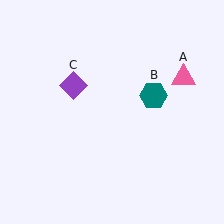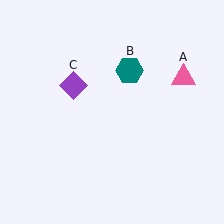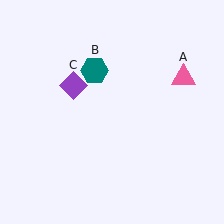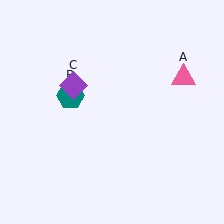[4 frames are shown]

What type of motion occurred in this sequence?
The teal hexagon (object B) rotated counterclockwise around the center of the scene.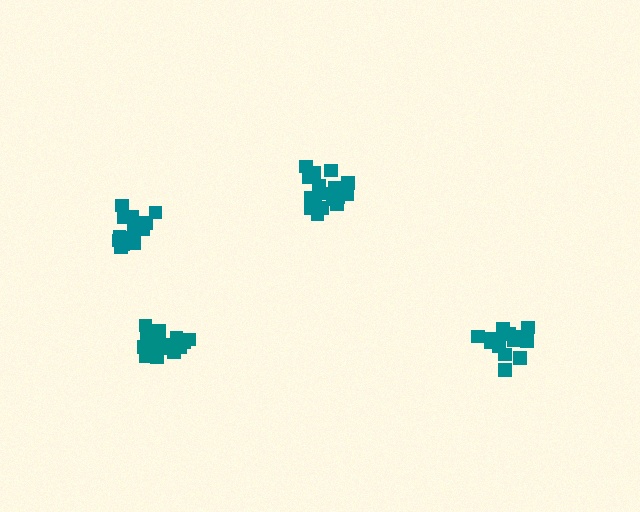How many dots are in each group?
Group 1: 15 dots, Group 2: 20 dots, Group 3: 16 dots, Group 4: 20 dots (71 total).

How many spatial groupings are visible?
There are 4 spatial groupings.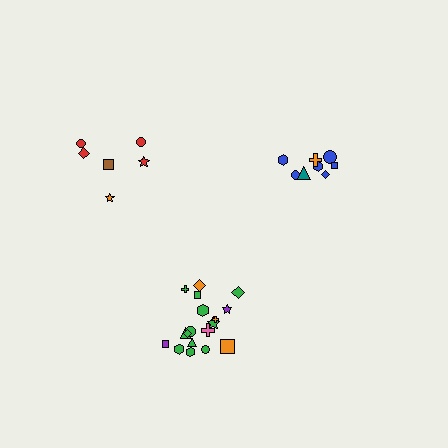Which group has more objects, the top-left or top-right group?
The top-right group.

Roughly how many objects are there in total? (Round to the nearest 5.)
Roughly 30 objects in total.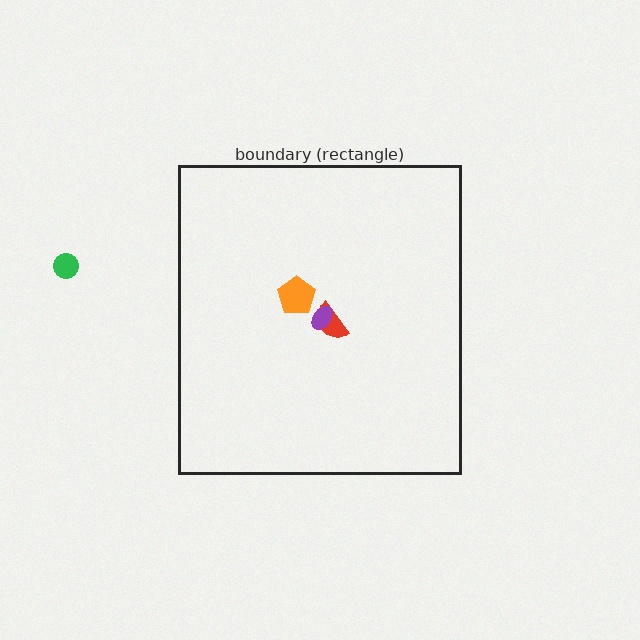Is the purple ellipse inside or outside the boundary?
Inside.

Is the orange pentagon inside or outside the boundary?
Inside.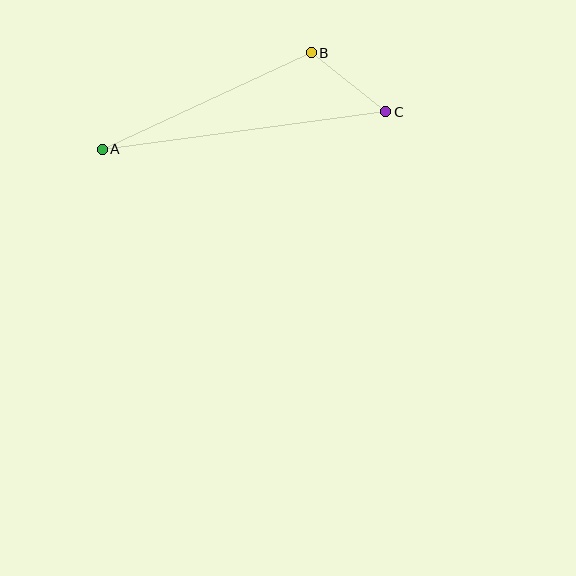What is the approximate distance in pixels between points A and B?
The distance between A and B is approximately 230 pixels.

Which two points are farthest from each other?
Points A and C are farthest from each other.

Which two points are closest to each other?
Points B and C are closest to each other.